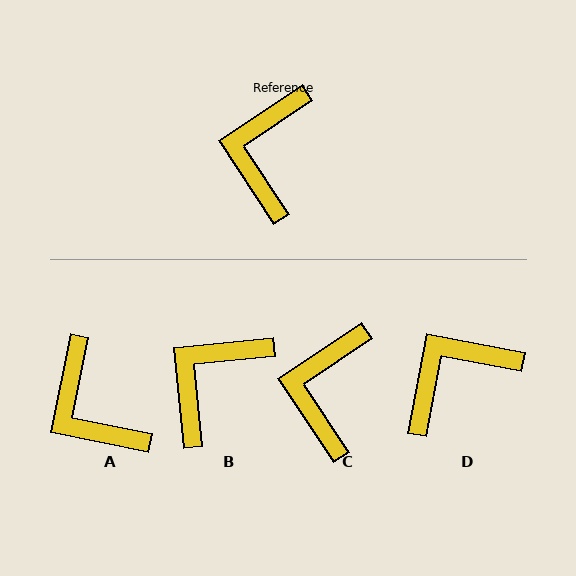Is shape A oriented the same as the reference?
No, it is off by about 45 degrees.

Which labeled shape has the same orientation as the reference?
C.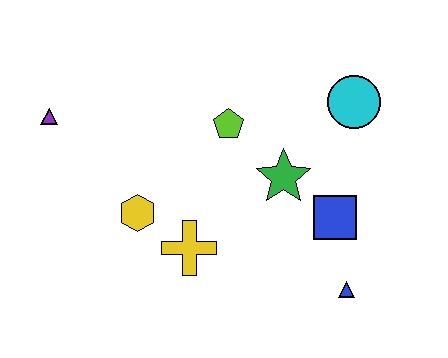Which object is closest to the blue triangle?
The blue square is closest to the blue triangle.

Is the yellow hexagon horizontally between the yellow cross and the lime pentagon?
No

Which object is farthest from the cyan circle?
The purple triangle is farthest from the cyan circle.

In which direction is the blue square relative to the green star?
The blue square is to the right of the green star.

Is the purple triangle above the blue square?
Yes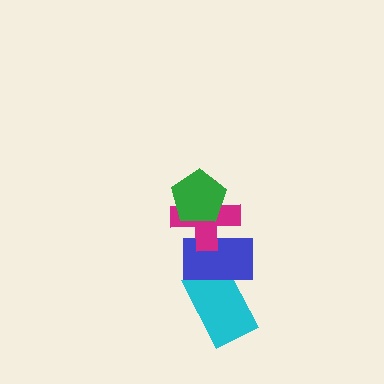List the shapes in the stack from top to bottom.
From top to bottom: the green pentagon, the magenta cross, the blue rectangle, the cyan rectangle.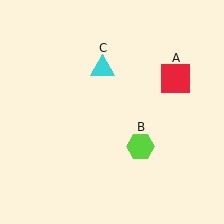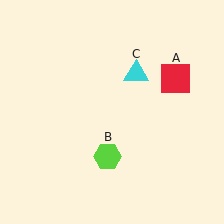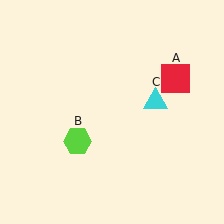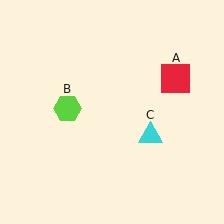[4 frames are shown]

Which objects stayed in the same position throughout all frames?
Red square (object A) remained stationary.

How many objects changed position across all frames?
2 objects changed position: lime hexagon (object B), cyan triangle (object C).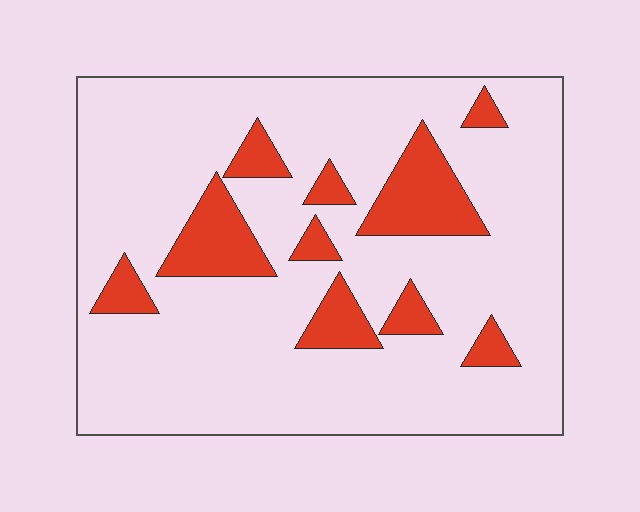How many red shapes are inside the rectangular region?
10.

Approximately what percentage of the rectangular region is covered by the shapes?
Approximately 15%.